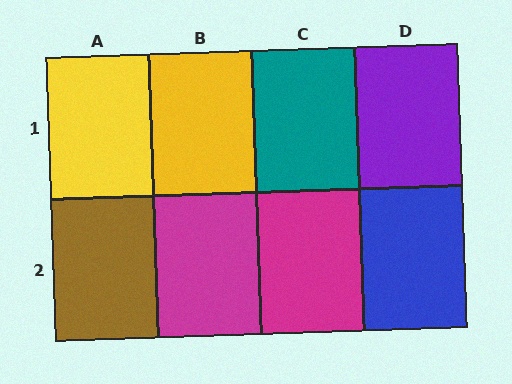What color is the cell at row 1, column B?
Yellow.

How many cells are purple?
1 cell is purple.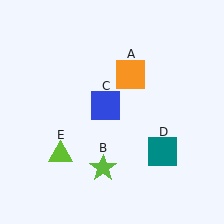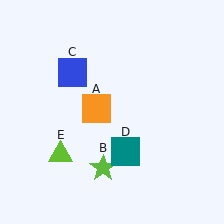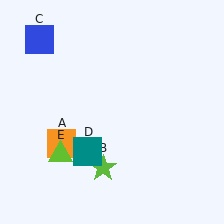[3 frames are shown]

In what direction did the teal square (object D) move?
The teal square (object D) moved left.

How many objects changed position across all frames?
3 objects changed position: orange square (object A), blue square (object C), teal square (object D).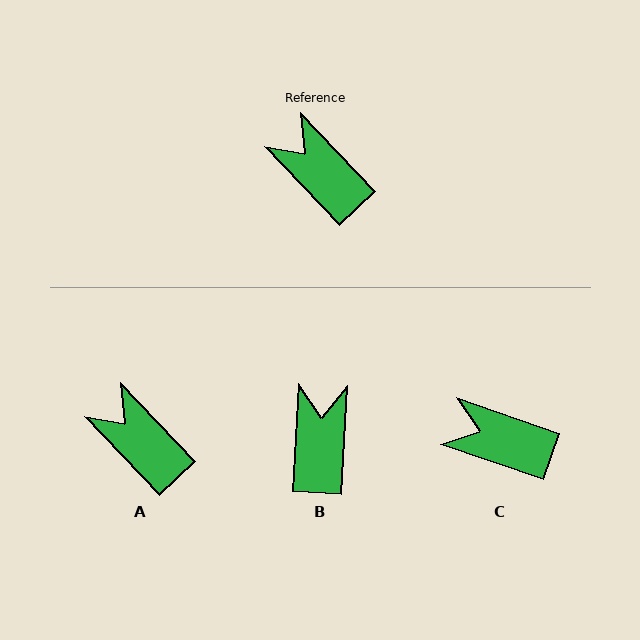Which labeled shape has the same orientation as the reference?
A.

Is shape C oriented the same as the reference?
No, it is off by about 27 degrees.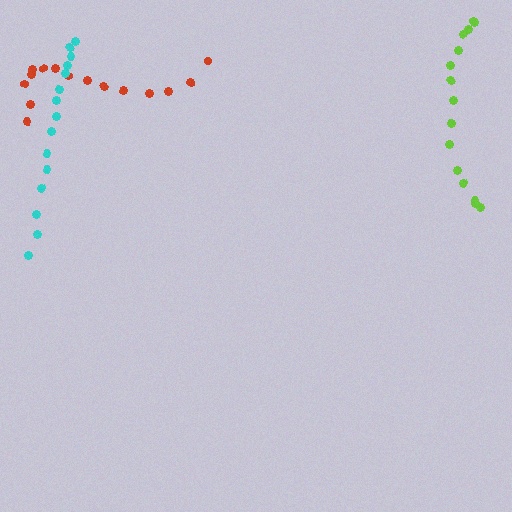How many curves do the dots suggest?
There are 3 distinct paths.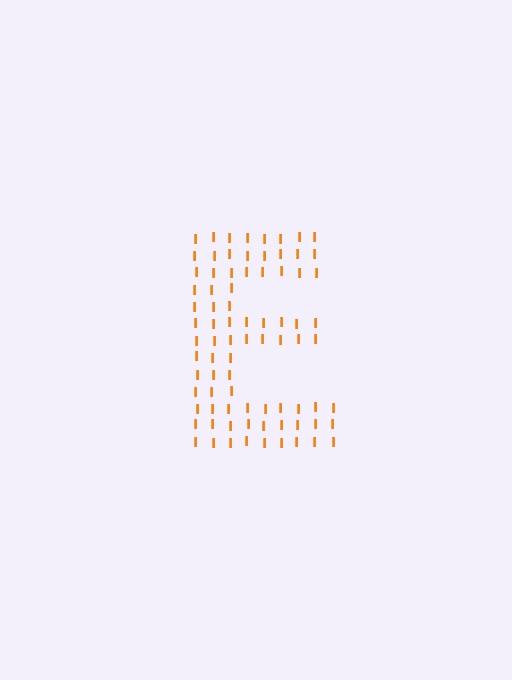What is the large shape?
The large shape is the letter E.